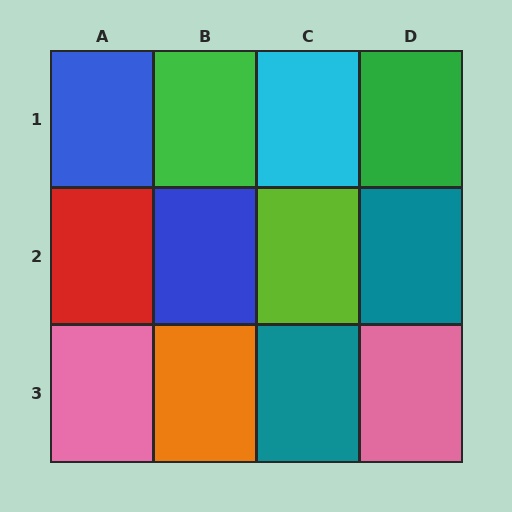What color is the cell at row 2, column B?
Blue.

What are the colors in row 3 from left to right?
Pink, orange, teal, pink.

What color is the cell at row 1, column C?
Cyan.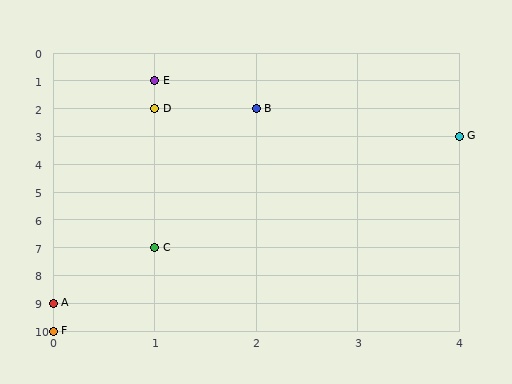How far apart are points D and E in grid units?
Points D and E are 1 row apart.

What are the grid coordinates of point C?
Point C is at grid coordinates (1, 7).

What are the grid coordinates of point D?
Point D is at grid coordinates (1, 2).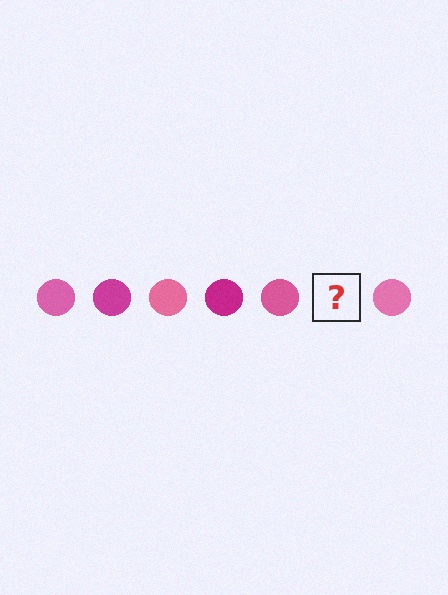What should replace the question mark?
The question mark should be replaced with a magenta circle.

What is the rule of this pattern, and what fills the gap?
The rule is that the pattern cycles through pink, magenta circles. The gap should be filled with a magenta circle.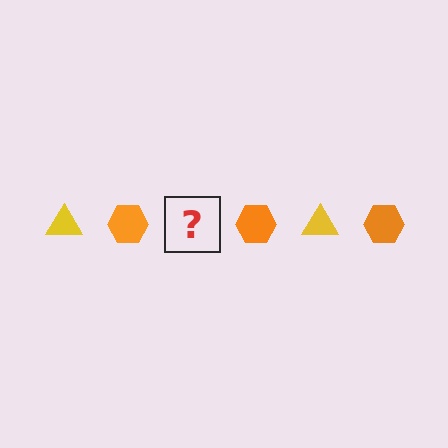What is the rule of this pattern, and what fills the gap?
The rule is that the pattern alternates between yellow triangle and orange hexagon. The gap should be filled with a yellow triangle.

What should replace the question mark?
The question mark should be replaced with a yellow triangle.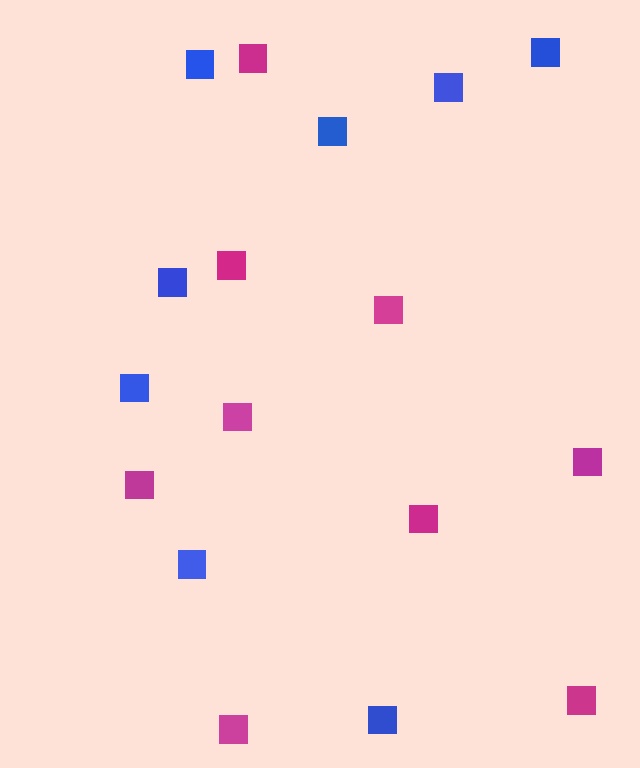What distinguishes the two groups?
There are 2 groups: one group of magenta squares (9) and one group of blue squares (8).